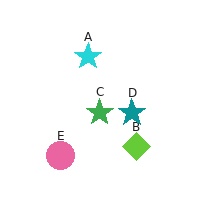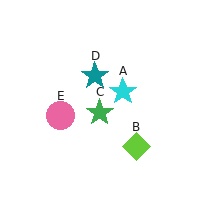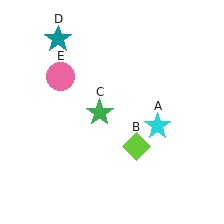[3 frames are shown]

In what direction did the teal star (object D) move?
The teal star (object D) moved up and to the left.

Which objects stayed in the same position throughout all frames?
Lime diamond (object B) and green star (object C) remained stationary.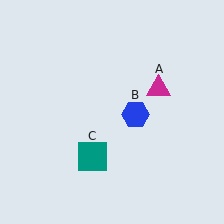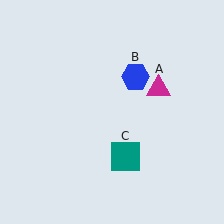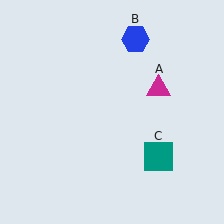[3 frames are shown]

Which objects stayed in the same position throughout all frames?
Magenta triangle (object A) remained stationary.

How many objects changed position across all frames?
2 objects changed position: blue hexagon (object B), teal square (object C).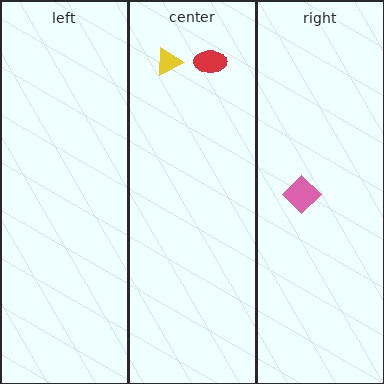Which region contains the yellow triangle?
The center region.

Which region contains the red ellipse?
The center region.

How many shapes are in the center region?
2.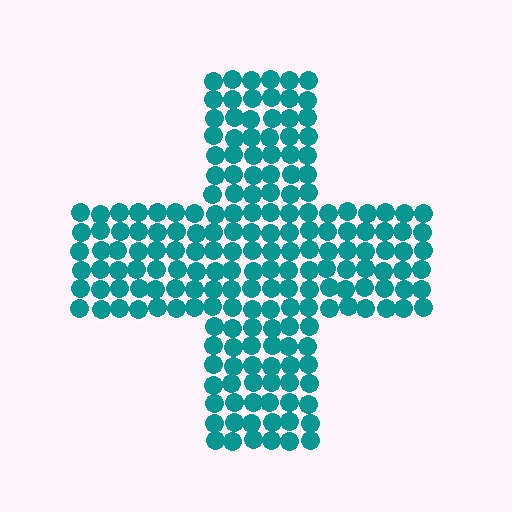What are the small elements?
The small elements are circles.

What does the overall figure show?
The overall figure shows a cross.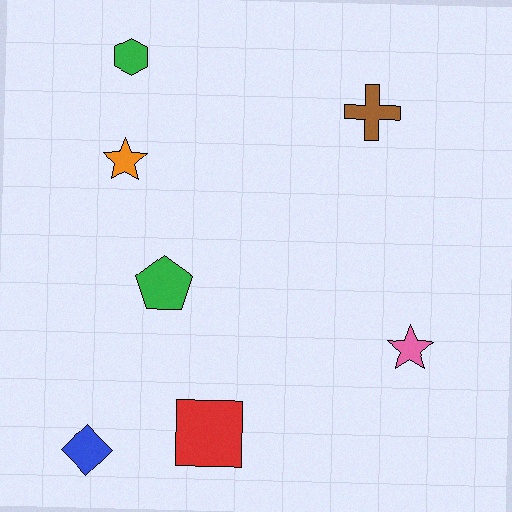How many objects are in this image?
There are 7 objects.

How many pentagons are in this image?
There is 1 pentagon.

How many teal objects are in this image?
There are no teal objects.